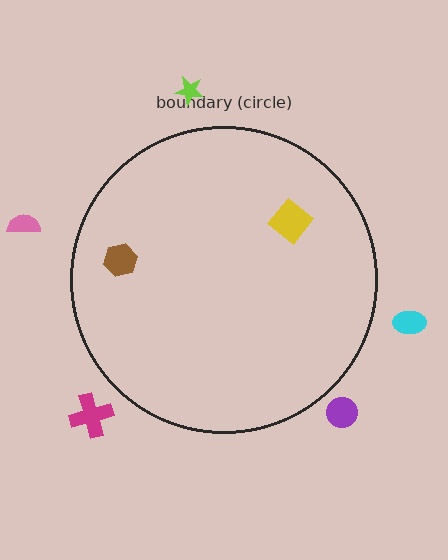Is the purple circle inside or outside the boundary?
Outside.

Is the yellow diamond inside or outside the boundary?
Inside.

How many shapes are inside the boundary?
2 inside, 5 outside.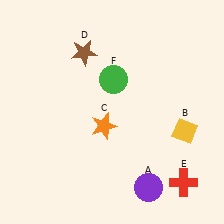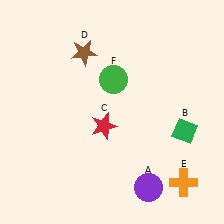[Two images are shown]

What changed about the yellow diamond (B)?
In Image 1, B is yellow. In Image 2, it changed to green.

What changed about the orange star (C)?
In Image 1, C is orange. In Image 2, it changed to red.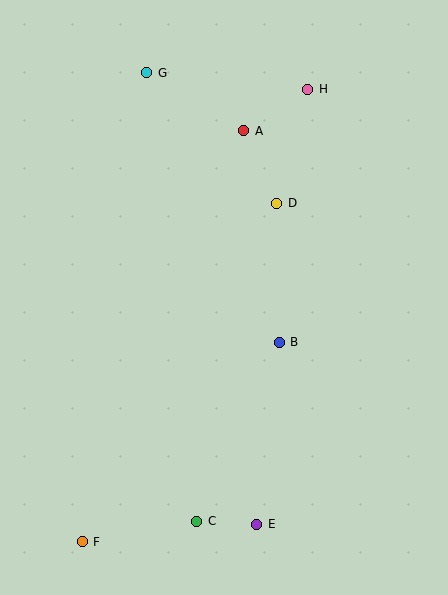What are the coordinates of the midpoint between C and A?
The midpoint between C and A is at (220, 326).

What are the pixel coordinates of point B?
Point B is at (279, 342).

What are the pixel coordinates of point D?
Point D is at (277, 203).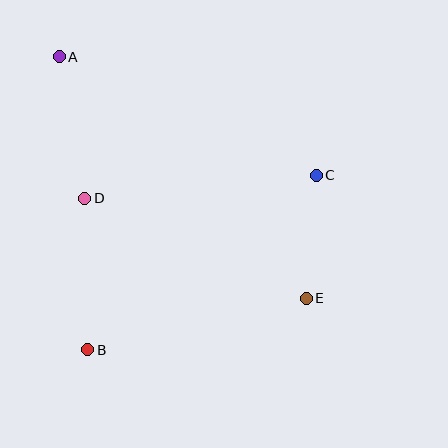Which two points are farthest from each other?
Points A and E are farthest from each other.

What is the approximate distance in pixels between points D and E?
The distance between D and E is approximately 243 pixels.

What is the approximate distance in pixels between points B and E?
The distance between B and E is approximately 225 pixels.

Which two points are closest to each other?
Points C and E are closest to each other.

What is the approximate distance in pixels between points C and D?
The distance between C and D is approximately 233 pixels.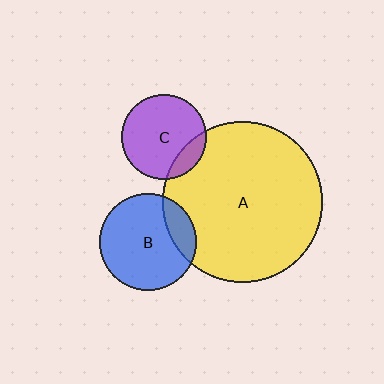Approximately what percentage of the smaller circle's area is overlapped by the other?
Approximately 20%.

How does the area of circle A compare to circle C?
Approximately 3.6 times.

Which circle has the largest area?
Circle A (yellow).